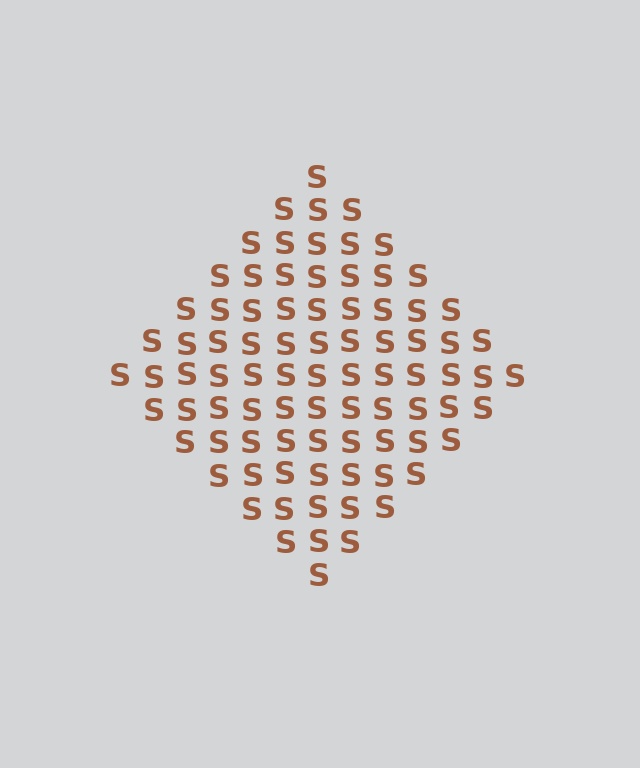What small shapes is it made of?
It is made of small letter S's.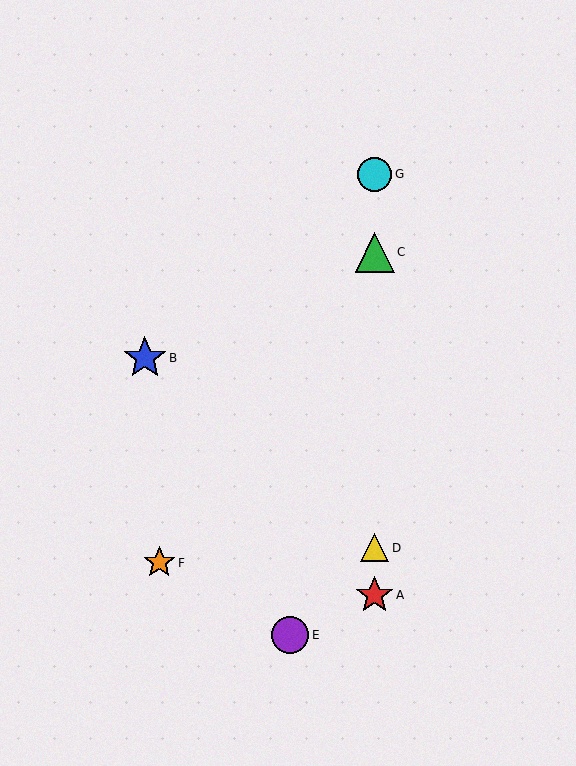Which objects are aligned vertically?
Objects A, C, D, G are aligned vertically.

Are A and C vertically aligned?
Yes, both are at x≈375.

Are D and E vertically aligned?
No, D is at x≈375 and E is at x≈290.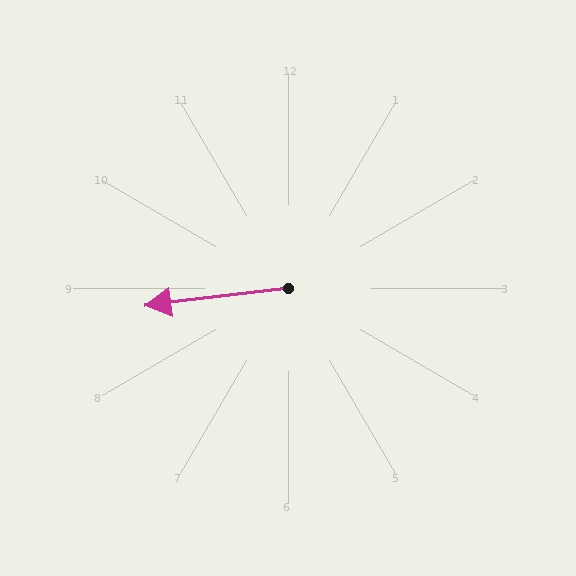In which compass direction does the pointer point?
West.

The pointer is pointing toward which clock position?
Roughly 9 o'clock.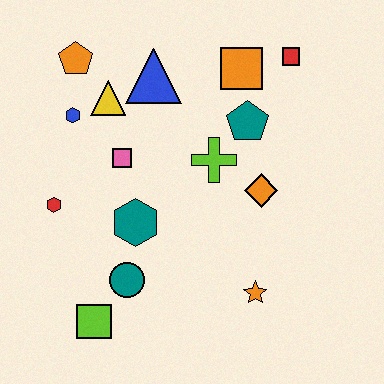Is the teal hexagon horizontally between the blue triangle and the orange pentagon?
Yes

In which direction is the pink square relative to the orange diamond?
The pink square is to the left of the orange diamond.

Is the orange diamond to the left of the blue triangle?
No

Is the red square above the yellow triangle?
Yes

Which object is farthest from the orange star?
The orange pentagon is farthest from the orange star.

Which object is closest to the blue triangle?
The yellow triangle is closest to the blue triangle.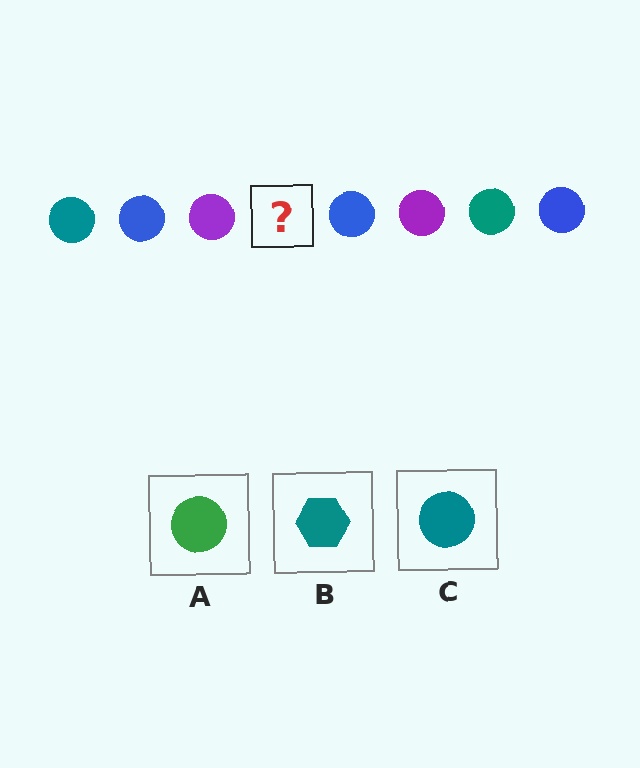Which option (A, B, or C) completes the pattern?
C.